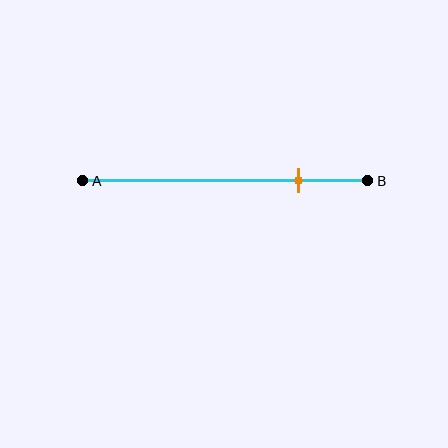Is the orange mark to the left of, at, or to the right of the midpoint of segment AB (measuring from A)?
The orange mark is to the right of the midpoint of segment AB.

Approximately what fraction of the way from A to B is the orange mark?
The orange mark is approximately 75% of the way from A to B.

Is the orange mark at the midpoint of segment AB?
No, the mark is at about 75% from A, not at the 50% midpoint.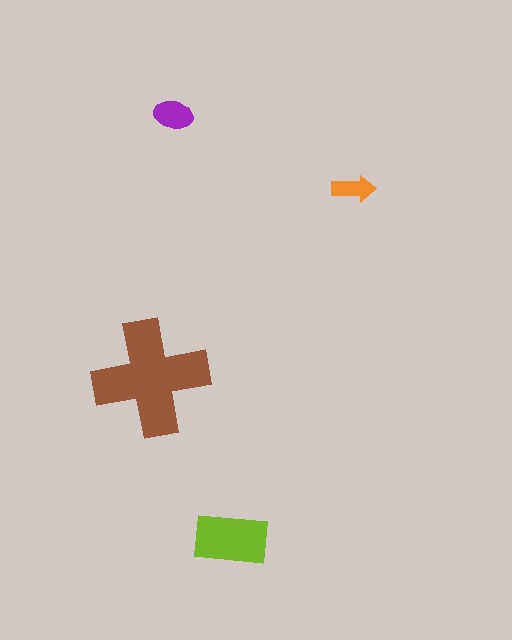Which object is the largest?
The brown cross.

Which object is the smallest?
The orange arrow.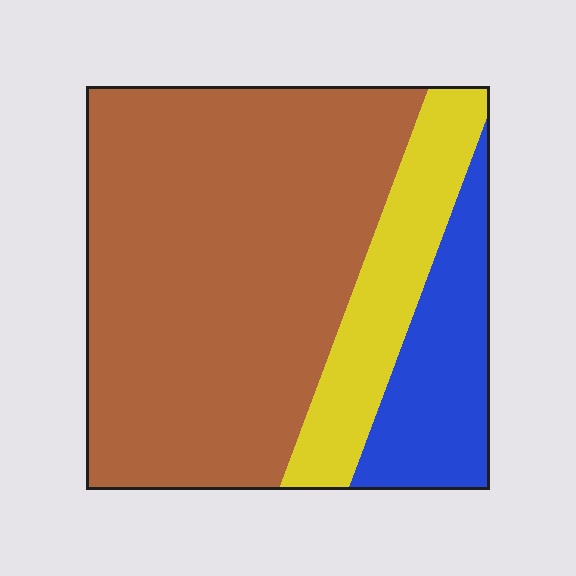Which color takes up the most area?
Brown, at roughly 65%.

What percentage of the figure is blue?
Blue covers 17% of the figure.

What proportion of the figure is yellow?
Yellow covers roughly 15% of the figure.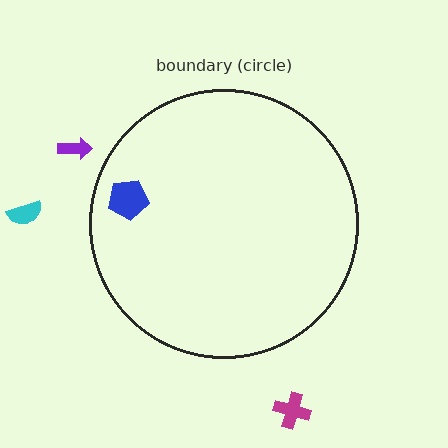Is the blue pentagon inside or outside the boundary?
Inside.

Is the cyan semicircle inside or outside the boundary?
Outside.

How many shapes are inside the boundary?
1 inside, 3 outside.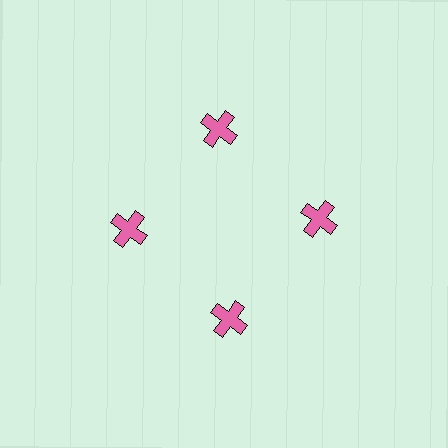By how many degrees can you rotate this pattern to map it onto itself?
The pattern maps onto itself every 90 degrees of rotation.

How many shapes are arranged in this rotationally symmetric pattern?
There are 4 shapes, arranged in 4 groups of 1.